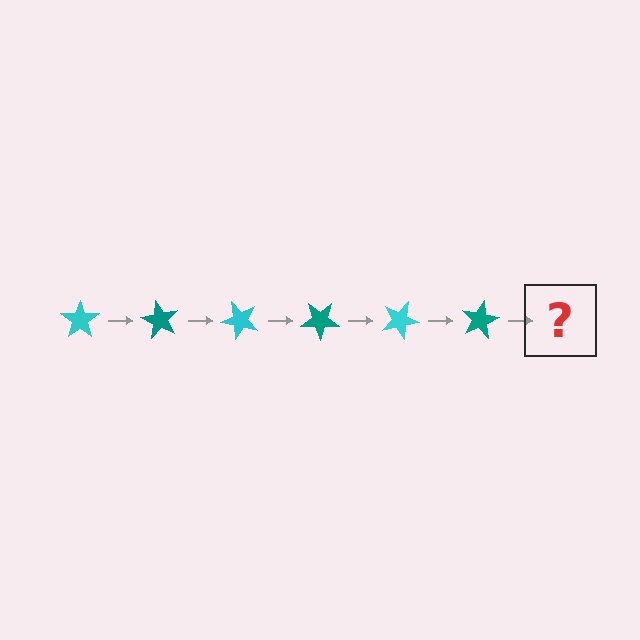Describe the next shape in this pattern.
It should be a cyan star, rotated 360 degrees from the start.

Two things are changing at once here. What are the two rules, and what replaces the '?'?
The two rules are that it rotates 60 degrees each step and the color cycles through cyan and teal. The '?' should be a cyan star, rotated 360 degrees from the start.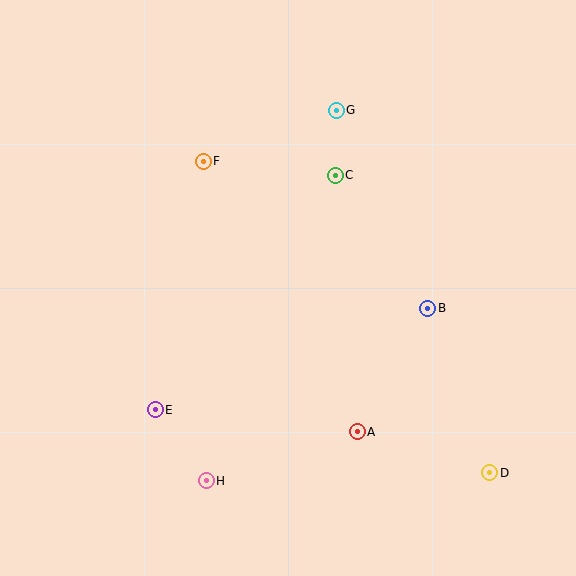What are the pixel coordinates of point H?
Point H is at (206, 481).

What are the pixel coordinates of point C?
Point C is at (335, 175).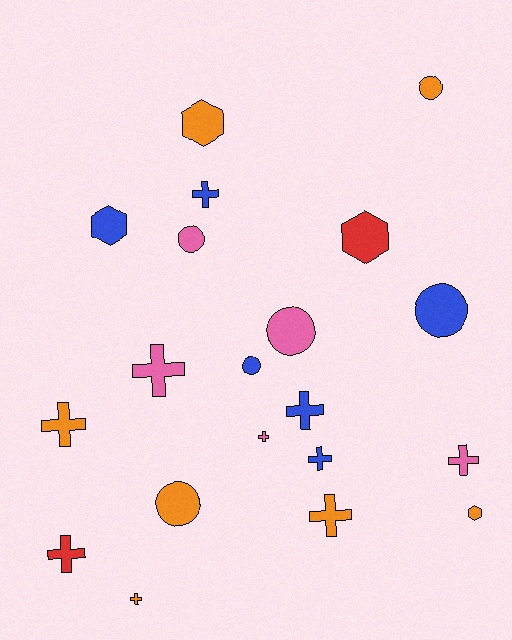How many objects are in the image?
There are 20 objects.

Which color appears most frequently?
Orange, with 7 objects.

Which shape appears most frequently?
Cross, with 10 objects.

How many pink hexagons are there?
There are no pink hexagons.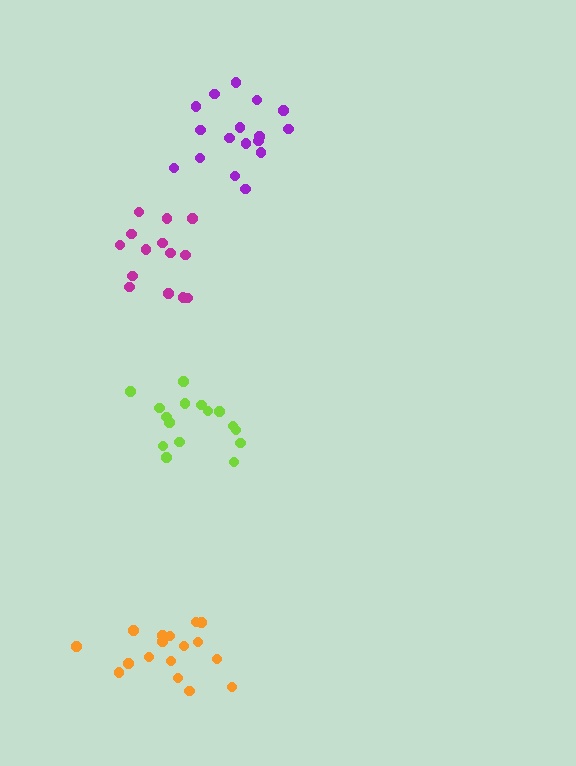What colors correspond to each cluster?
The clusters are colored: orange, purple, lime, magenta.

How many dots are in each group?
Group 1: 17 dots, Group 2: 17 dots, Group 3: 16 dots, Group 4: 14 dots (64 total).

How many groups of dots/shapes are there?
There are 4 groups.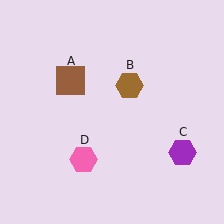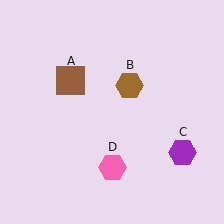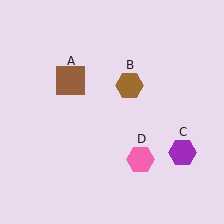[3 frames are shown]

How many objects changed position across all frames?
1 object changed position: pink hexagon (object D).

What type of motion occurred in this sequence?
The pink hexagon (object D) rotated counterclockwise around the center of the scene.